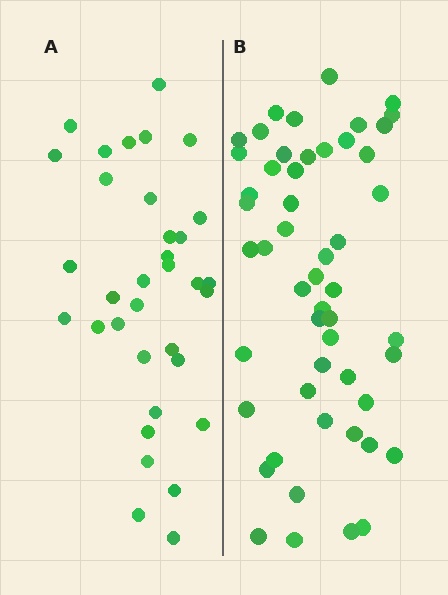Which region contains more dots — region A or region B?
Region B (the right region) has more dots.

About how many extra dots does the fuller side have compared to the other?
Region B has approximately 20 more dots than region A.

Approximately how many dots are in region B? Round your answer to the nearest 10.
About 50 dots. (The exact count is 52, which rounds to 50.)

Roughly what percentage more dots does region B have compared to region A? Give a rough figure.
About 55% more.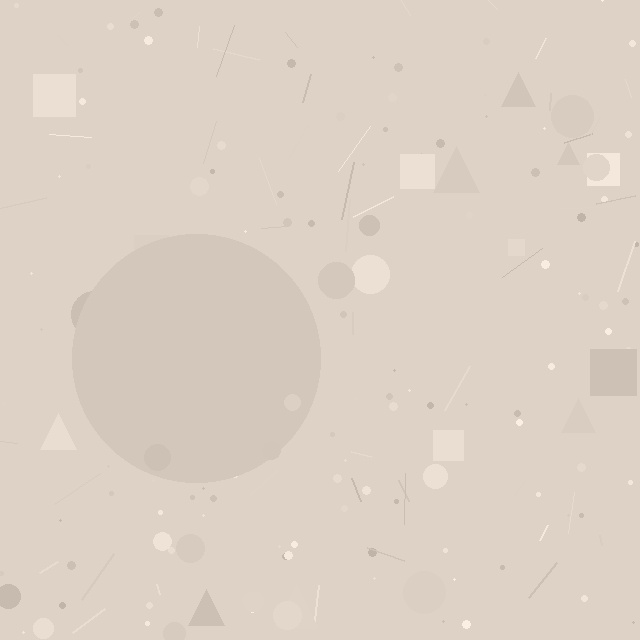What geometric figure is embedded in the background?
A circle is embedded in the background.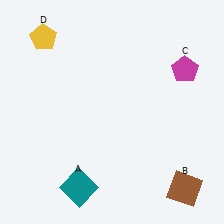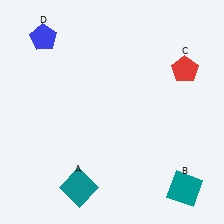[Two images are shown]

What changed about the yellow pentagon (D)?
In Image 1, D is yellow. In Image 2, it changed to blue.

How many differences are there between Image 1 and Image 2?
There are 3 differences between the two images.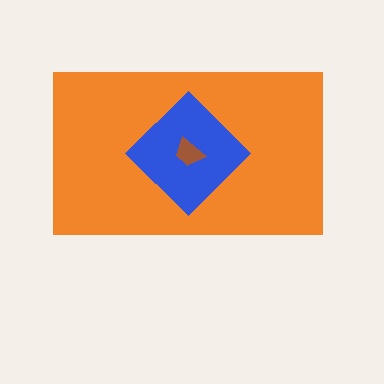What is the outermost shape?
The orange rectangle.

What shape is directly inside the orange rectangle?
The blue diamond.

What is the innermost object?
The brown trapezoid.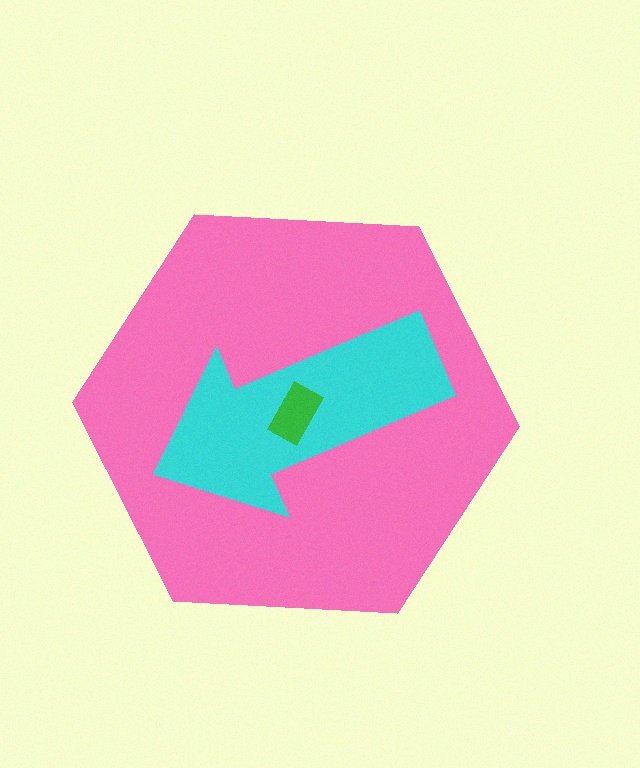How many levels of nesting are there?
3.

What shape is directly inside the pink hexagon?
The cyan arrow.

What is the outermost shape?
The pink hexagon.